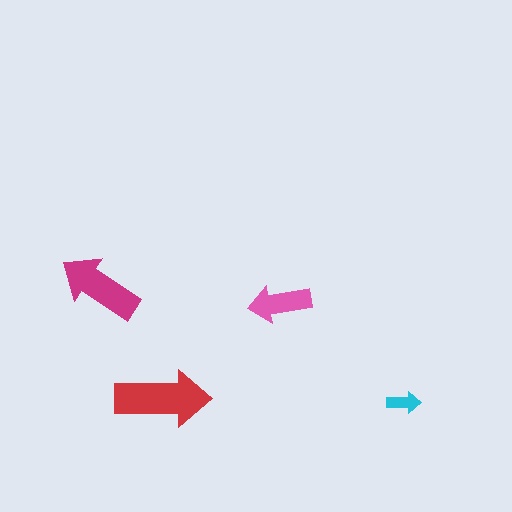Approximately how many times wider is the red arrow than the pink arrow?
About 1.5 times wider.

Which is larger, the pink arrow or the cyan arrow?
The pink one.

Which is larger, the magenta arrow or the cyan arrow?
The magenta one.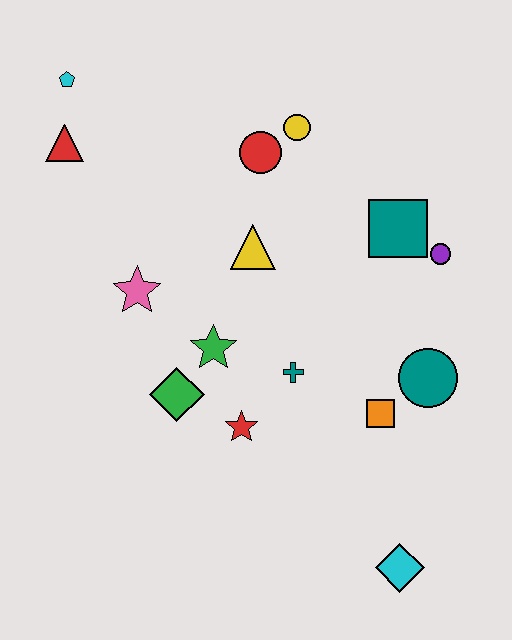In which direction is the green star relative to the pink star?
The green star is to the right of the pink star.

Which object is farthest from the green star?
The cyan pentagon is farthest from the green star.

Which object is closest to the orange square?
The teal circle is closest to the orange square.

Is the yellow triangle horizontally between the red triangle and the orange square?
Yes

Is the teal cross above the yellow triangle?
No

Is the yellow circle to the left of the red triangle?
No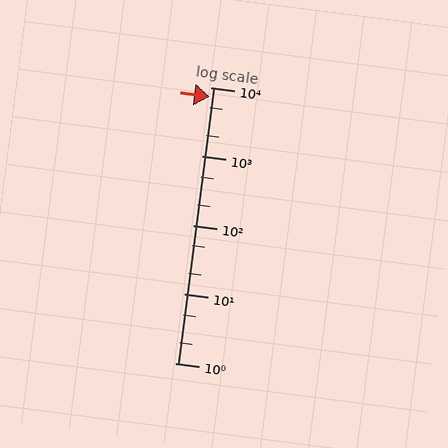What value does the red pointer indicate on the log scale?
The pointer indicates approximately 7300.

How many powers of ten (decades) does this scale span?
The scale spans 4 decades, from 1 to 10000.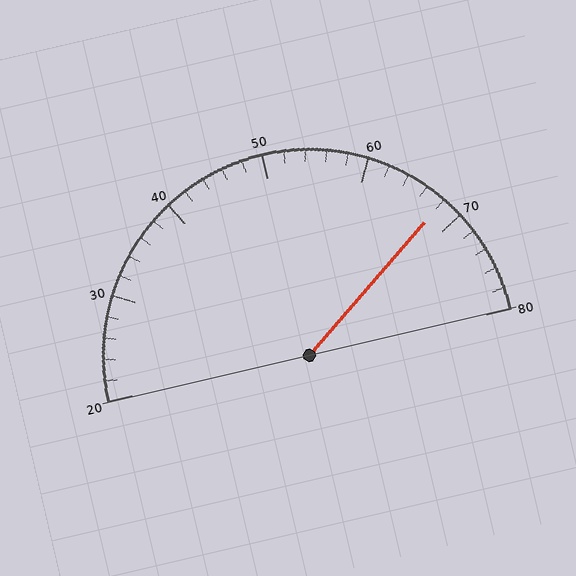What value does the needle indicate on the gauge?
The needle indicates approximately 68.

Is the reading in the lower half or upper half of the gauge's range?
The reading is in the upper half of the range (20 to 80).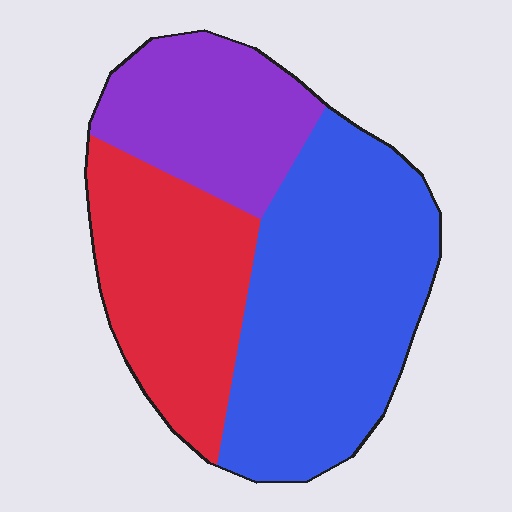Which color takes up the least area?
Purple, at roughly 25%.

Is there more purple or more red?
Red.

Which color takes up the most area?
Blue, at roughly 45%.